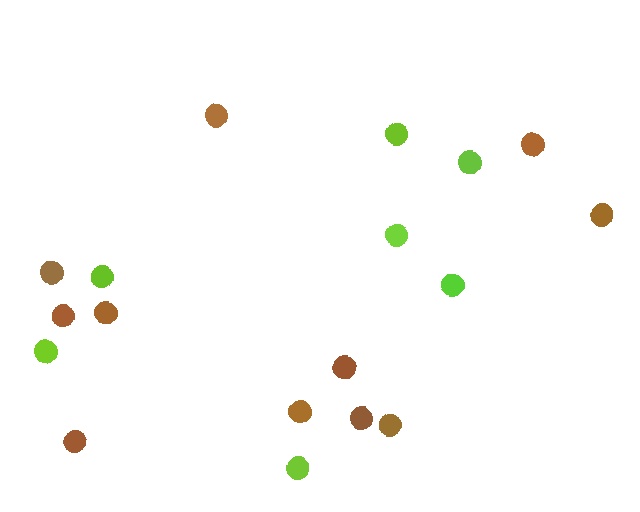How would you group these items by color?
There are 2 groups: one group of brown circles (11) and one group of lime circles (7).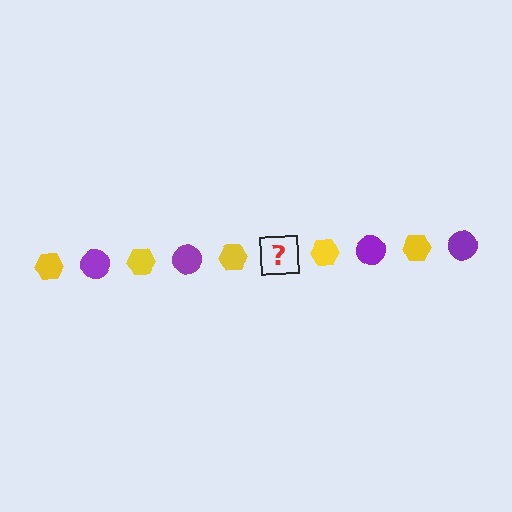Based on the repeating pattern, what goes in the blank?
The blank should be a purple circle.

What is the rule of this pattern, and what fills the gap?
The rule is that the pattern alternates between yellow hexagon and purple circle. The gap should be filled with a purple circle.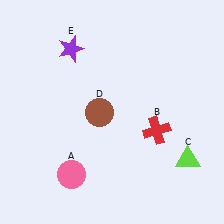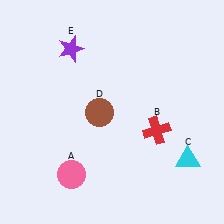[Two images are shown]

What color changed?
The triangle (C) changed from lime in Image 1 to cyan in Image 2.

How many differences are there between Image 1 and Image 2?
There is 1 difference between the two images.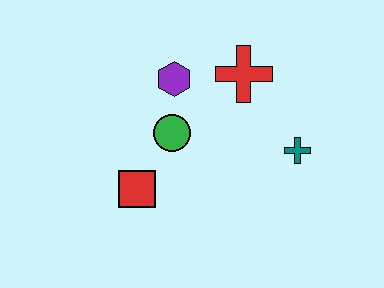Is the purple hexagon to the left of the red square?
No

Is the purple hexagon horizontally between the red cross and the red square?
Yes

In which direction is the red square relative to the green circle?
The red square is below the green circle.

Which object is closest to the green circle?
The purple hexagon is closest to the green circle.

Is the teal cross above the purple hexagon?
No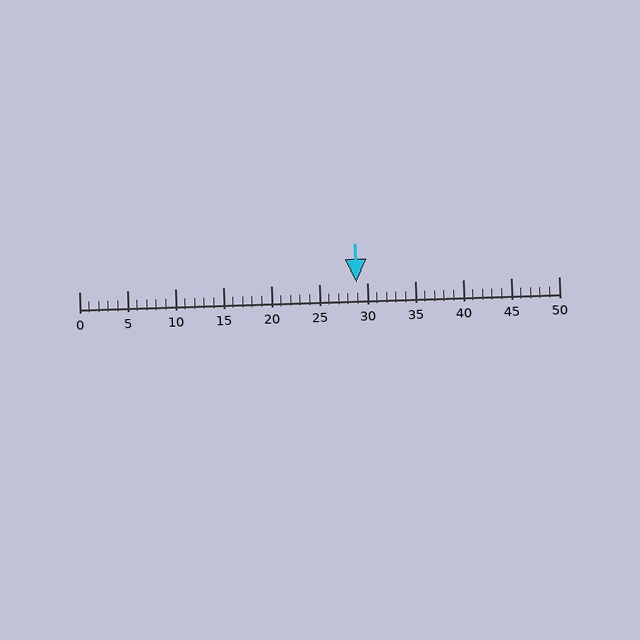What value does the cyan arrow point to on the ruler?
The cyan arrow points to approximately 29.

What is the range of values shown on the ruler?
The ruler shows values from 0 to 50.